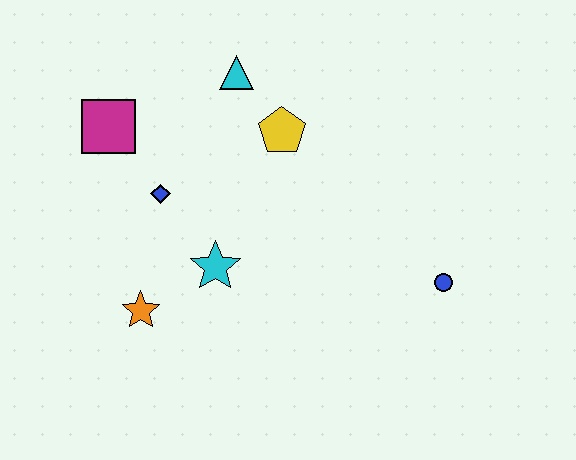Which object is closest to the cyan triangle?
The yellow pentagon is closest to the cyan triangle.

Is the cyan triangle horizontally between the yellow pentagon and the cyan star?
Yes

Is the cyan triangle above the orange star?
Yes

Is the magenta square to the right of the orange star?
No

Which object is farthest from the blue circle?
The magenta square is farthest from the blue circle.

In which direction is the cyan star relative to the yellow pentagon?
The cyan star is below the yellow pentagon.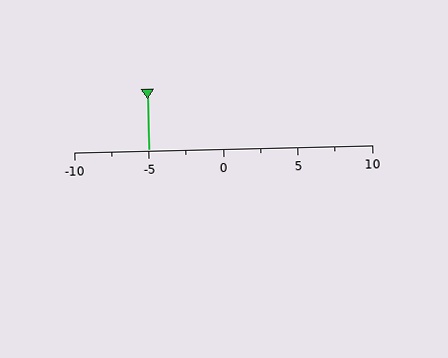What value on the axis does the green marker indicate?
The marker indicates approximately -5.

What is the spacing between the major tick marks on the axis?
The major ticks are spaced 5 apart.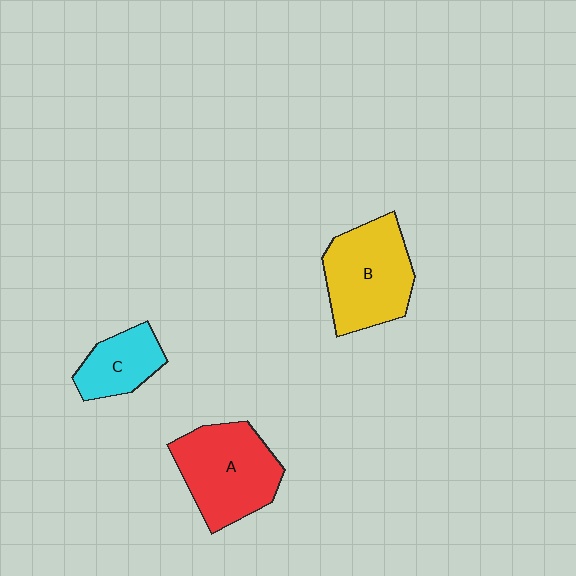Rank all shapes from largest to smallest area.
From largest to smallest: A (red), B (yellow), C (cyan).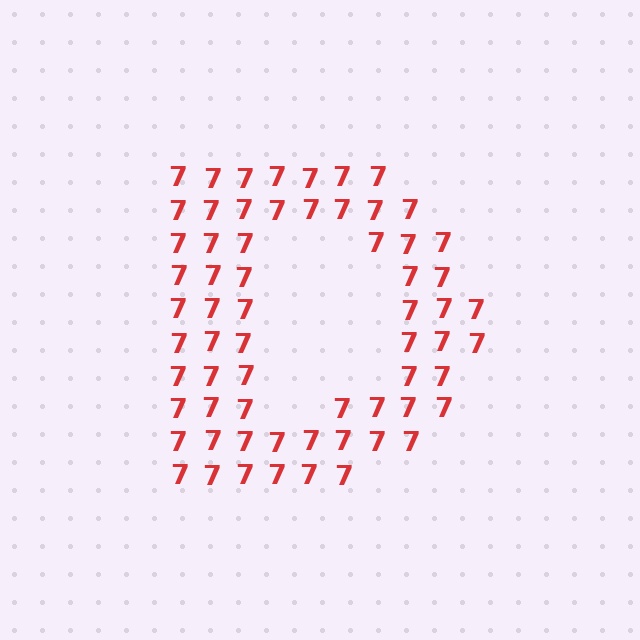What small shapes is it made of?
It is made of small digit 7's.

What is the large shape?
The large shape is the letter D.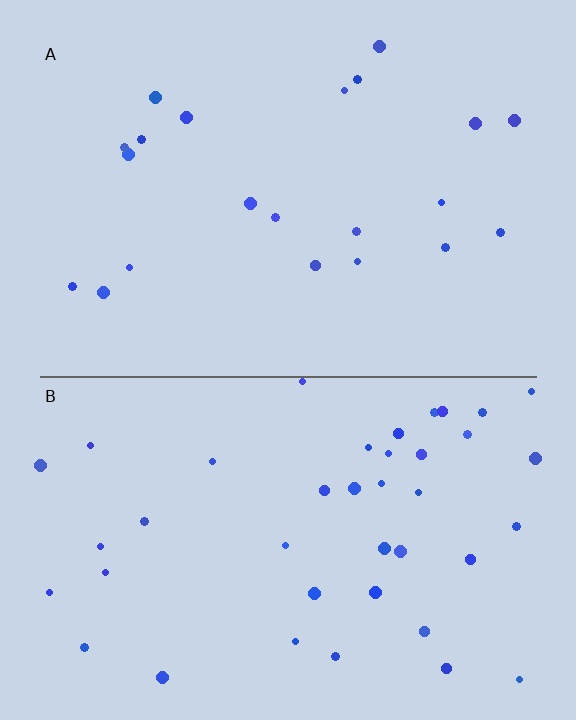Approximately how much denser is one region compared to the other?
Approximately 1.9× — region B over region A.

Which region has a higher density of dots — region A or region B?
B (the bottom).